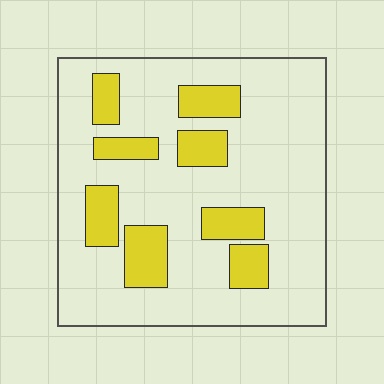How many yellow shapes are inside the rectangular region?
8.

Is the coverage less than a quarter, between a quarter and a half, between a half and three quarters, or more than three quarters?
Less than a quarter.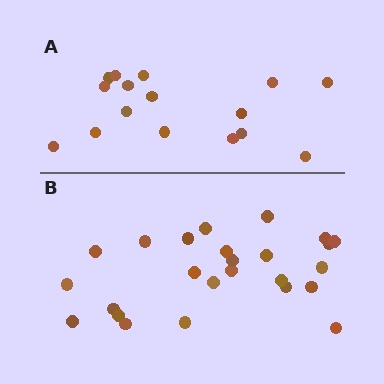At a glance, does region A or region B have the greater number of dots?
Region B (the bottom region) has more dots.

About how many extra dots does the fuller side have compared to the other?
Region B has roughly 8 or so more dots than region A.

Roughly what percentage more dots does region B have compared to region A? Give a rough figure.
About 55% more.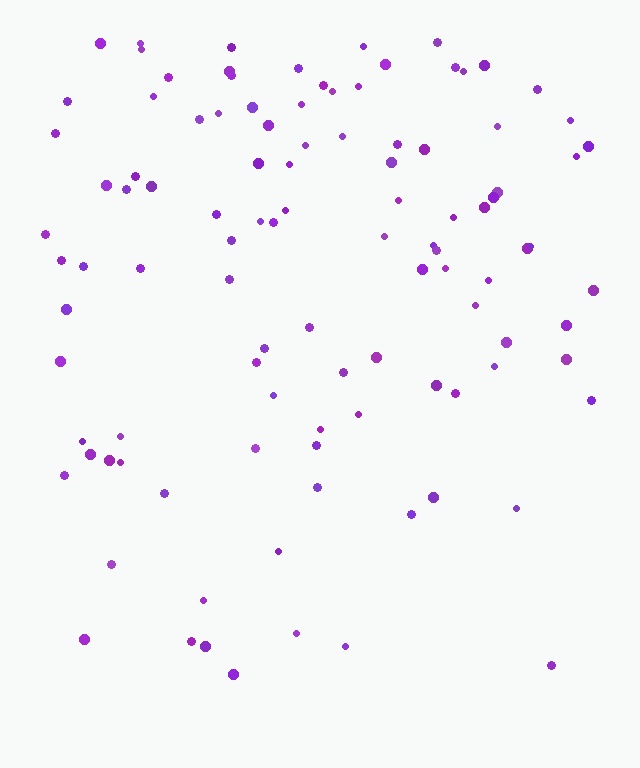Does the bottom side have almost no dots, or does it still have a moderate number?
Still a moderate number, just noticeably fewer than the top.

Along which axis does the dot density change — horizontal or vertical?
Vertical.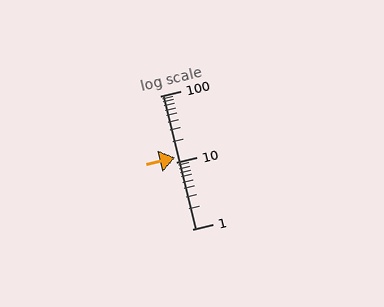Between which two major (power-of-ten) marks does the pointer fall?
The pointer is between 10 and 100.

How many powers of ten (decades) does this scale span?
The scale spans 2 decades, from 1 to 100.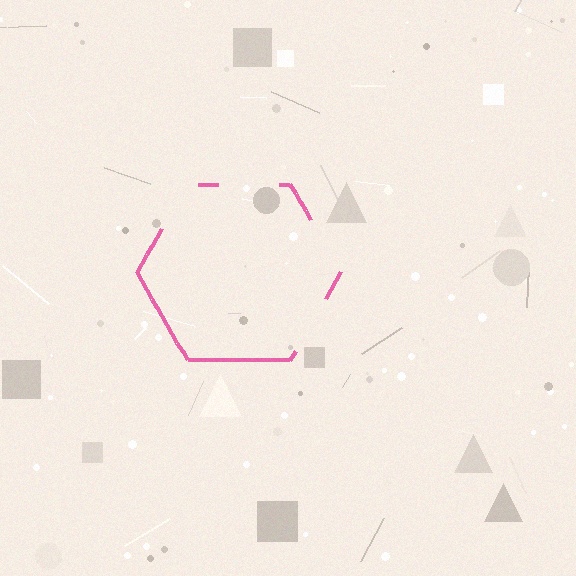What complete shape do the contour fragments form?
The contour fragments form a hexagon.